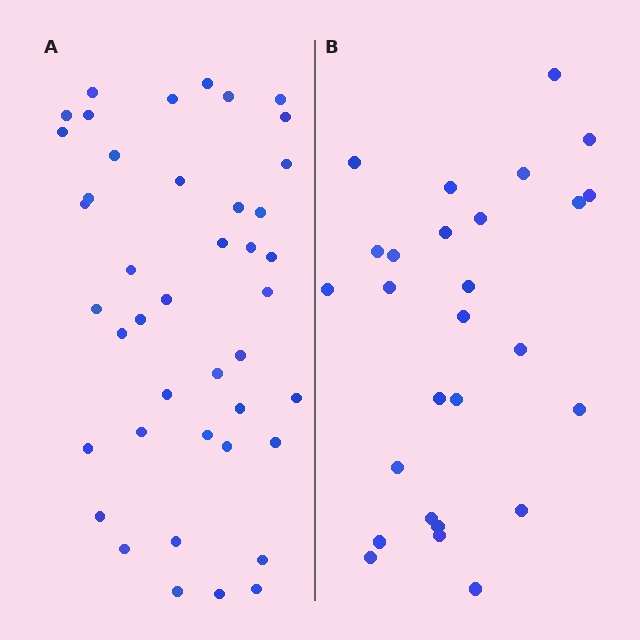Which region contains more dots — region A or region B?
Region A (the left region) has more dots.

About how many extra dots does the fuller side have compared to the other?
Region A has approximately 15 more dots than region B.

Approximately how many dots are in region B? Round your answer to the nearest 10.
About 30 dots. (The exact count is 27, which rounds to 30.)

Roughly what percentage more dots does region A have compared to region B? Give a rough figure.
About 55% more.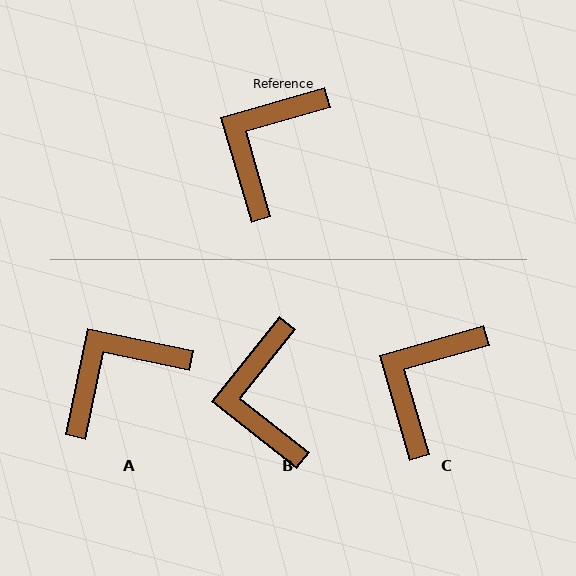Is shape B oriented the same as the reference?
No, it is off by about 35 degrees.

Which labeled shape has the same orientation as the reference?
C.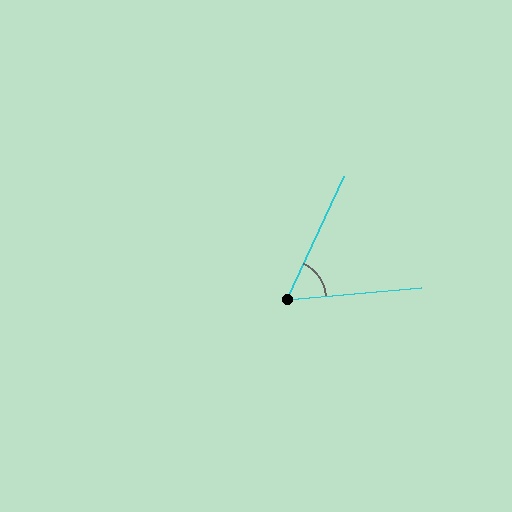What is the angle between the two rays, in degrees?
Approximately 60 degrees.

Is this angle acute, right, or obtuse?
It is acute.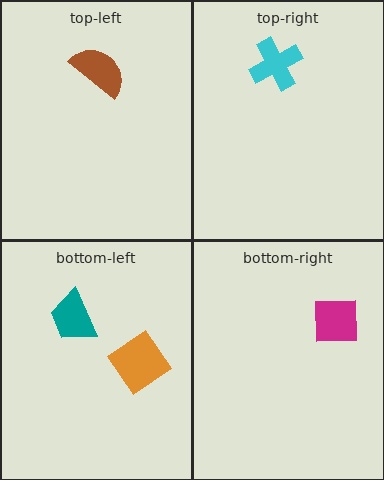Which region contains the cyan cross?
The top-right region.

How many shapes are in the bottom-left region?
2.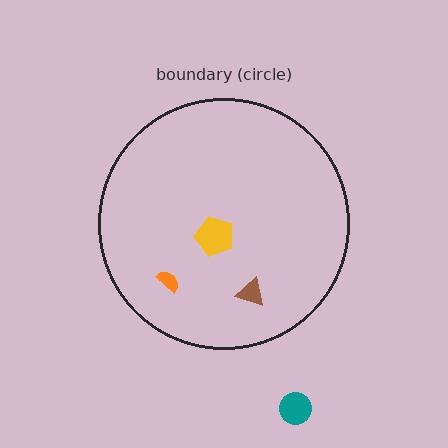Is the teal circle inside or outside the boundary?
Outside.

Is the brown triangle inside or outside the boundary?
Inside.